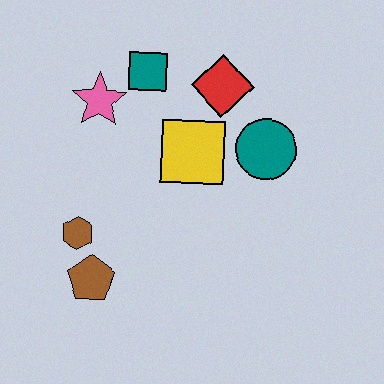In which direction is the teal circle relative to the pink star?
The teal circle is to the right of the pink star.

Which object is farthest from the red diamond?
The brown pentagon is farthest from the red diamond.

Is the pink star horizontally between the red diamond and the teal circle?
No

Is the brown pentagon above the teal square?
No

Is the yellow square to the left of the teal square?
No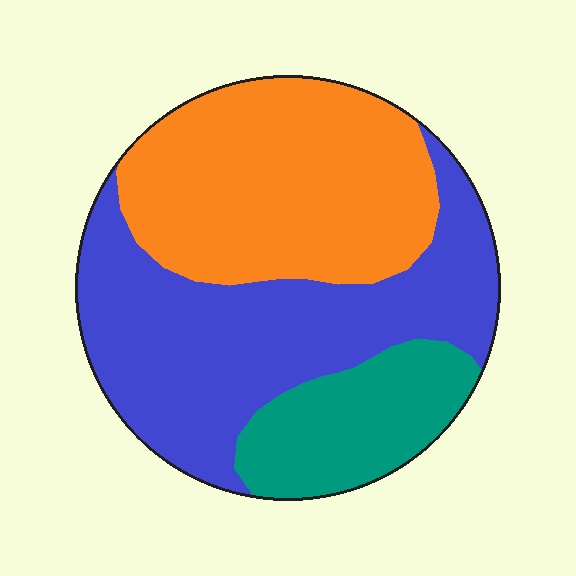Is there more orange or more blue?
Blue.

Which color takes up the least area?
Teal, at roughly 20%.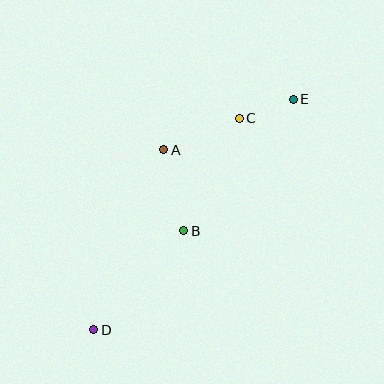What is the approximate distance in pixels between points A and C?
The distance between A and C is approximately 82 pixels.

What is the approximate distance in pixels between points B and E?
The distance between B and E is approximately 171 pixels.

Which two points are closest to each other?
Points C and E are closest to each other.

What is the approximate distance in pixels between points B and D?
The distance between B and D is approximately 134 pixels.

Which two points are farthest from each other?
Points D and E are farthest from each other.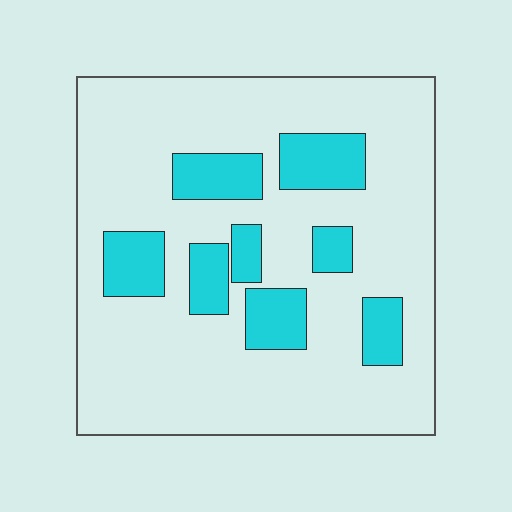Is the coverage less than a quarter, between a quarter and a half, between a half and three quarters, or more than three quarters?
Less than a quarter.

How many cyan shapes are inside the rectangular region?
8.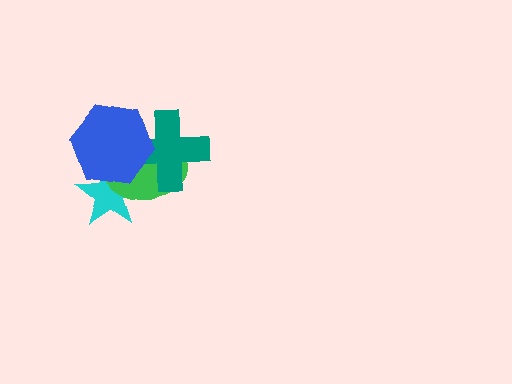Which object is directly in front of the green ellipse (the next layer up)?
The teal cross is directly in front of the green ellipse.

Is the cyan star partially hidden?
Yes, it is partially covered by another shape.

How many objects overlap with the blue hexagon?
3 objects overlap with the blue hexagon.